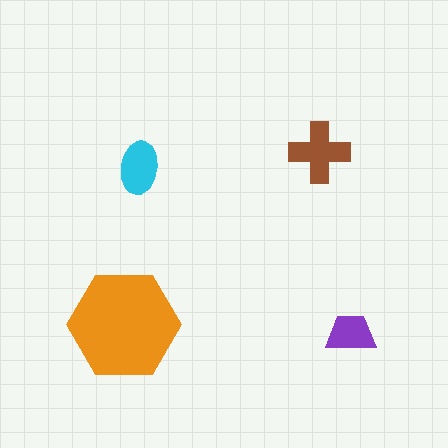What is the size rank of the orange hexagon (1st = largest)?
1st.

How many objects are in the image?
There are 4 objects in the image.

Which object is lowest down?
The purple trapezoid is bottommost.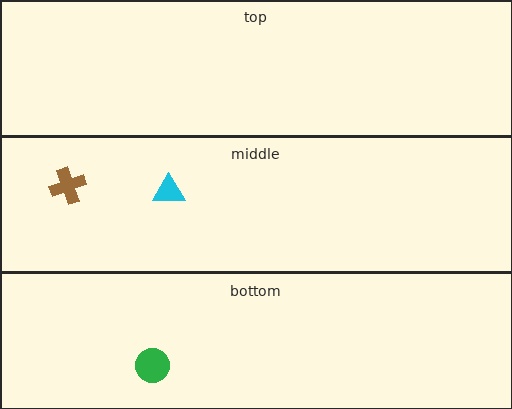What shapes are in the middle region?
The brown cross, the cyan triangle.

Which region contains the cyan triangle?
The middle region.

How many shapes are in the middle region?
2.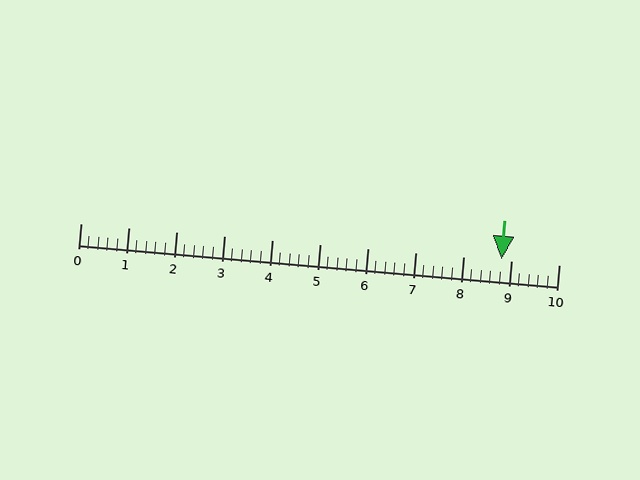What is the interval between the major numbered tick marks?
The major tick marks are spaced 1 units apart.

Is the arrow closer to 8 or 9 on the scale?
The arrow is closer to 9.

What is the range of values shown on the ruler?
The ruler shows values from 0 to 10.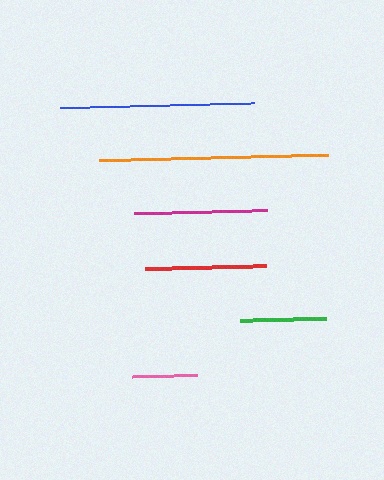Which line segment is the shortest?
The pink line is the shortest at approximately 65 pixels.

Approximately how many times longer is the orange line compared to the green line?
The orange line is approximately 2.6 times the length of the green line.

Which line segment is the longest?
The orange line is the longest at approximately 229 pixels.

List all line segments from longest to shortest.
From longest to shortest: orange, blue, magenta, red, green, pink.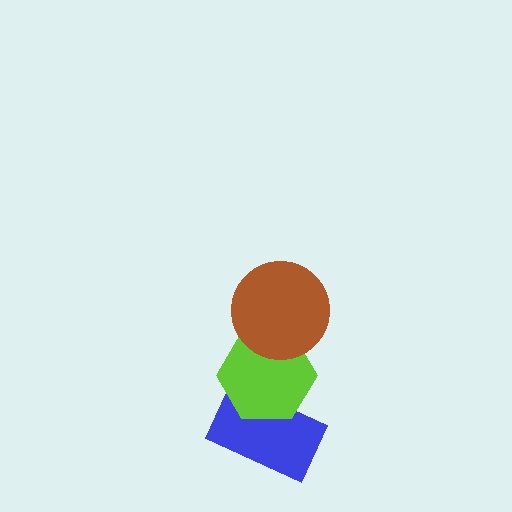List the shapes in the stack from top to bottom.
From top to bottom: the brown circle, the lime hexagon, the blue rectangle.